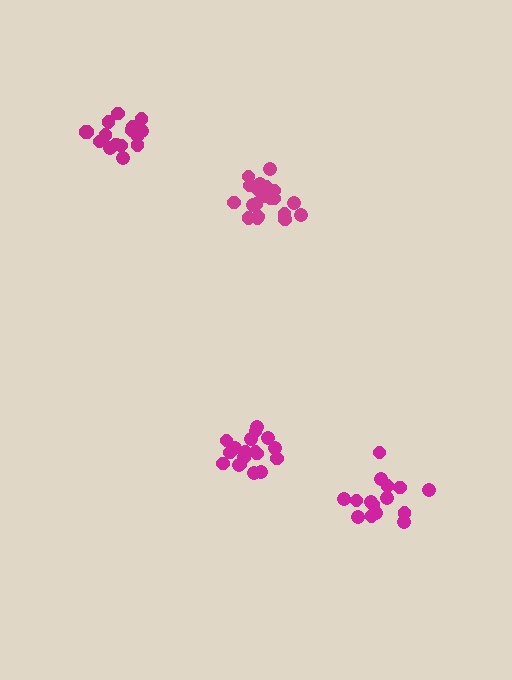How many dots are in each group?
Group 1: 15 dots, Group 2: 20 dots, Group 3: 16 dots, Group 4: 19 dots (70 total).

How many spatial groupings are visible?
There are 4 spatial groupings.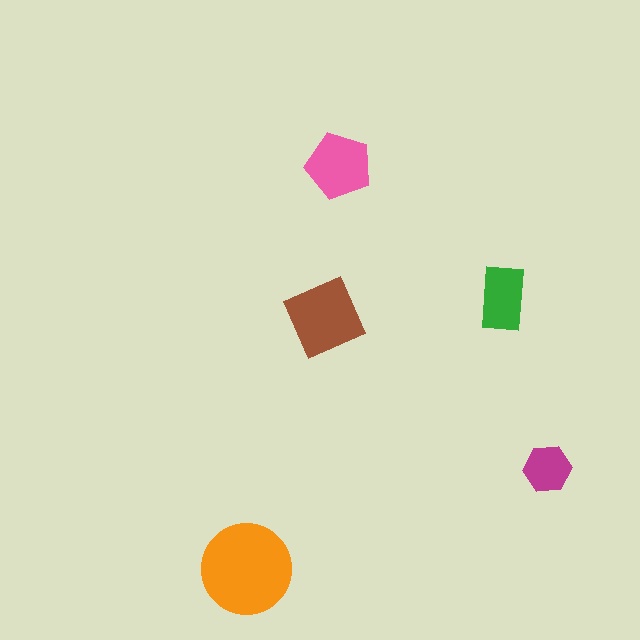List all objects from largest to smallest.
The orange circle, the brown square, the pink pentagon, the green rectangle, the magenta hexagon.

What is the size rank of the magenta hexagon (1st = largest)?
5th.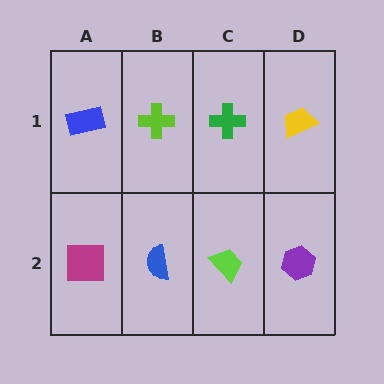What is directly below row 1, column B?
A blue semicircle.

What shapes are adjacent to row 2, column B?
A lime cross (row 1, column B), a magenta square (row 2, column A), a lime trapezoid (row 2, column C).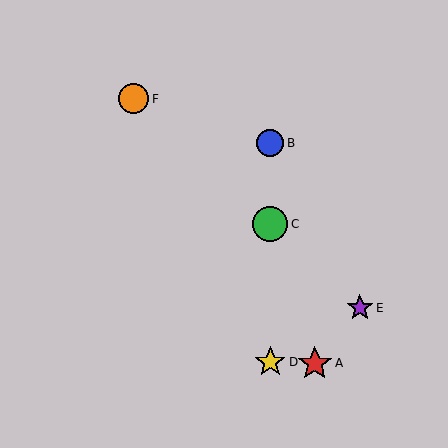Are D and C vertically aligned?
Yes, both are at x≈270.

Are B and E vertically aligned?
No, B is at x≈270 and E is at x≈360.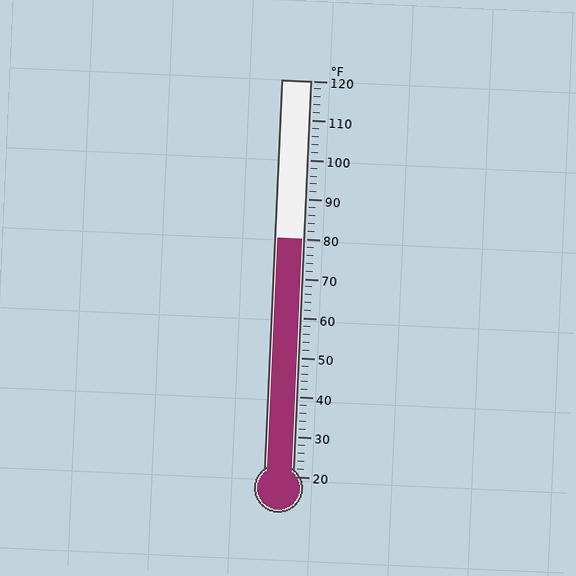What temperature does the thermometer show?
The thermometer shows approximately 80°F.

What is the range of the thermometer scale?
The thermometer scale ranges from 20°F to 120°F.